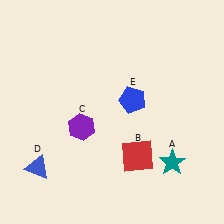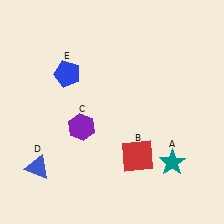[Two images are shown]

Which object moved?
The blue pentagon (E) moved left.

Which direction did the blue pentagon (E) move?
The blue pentagon (E) moved left.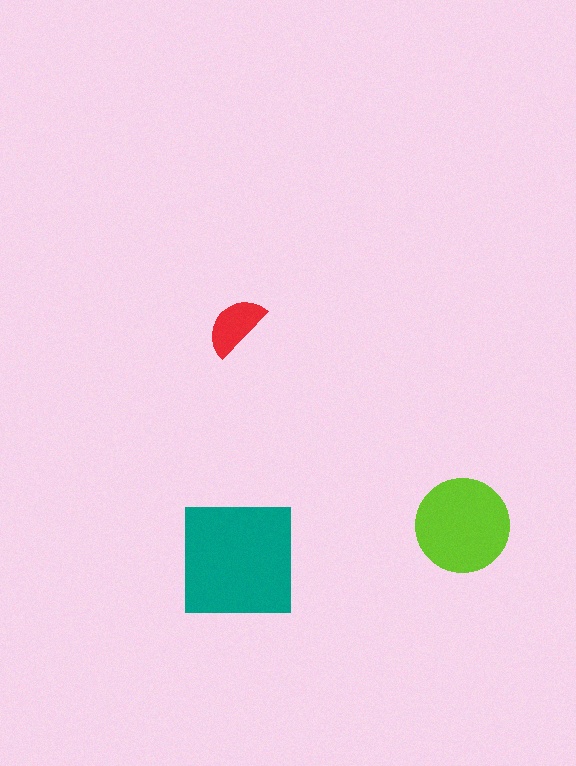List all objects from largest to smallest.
The teal square, the lime circle, the red semicircle.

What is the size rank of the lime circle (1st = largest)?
2nd.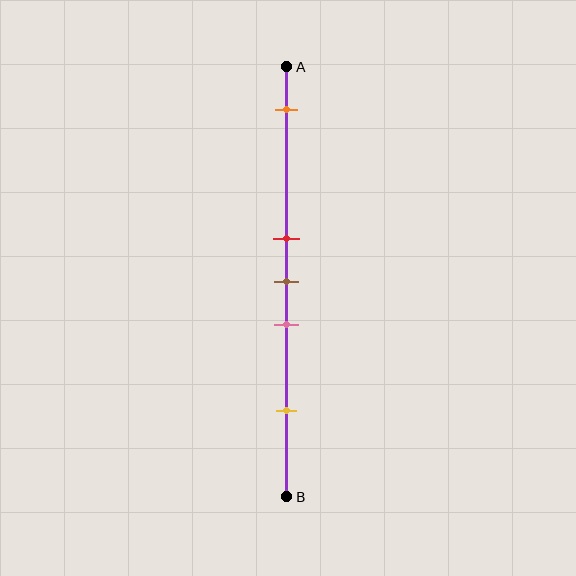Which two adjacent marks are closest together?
The red and brown marks are the closest adjacent pair.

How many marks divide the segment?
There are 5 marks dividing the segment.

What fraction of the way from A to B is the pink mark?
The pink mark is approximately 60% (0.6) of the way from A to B.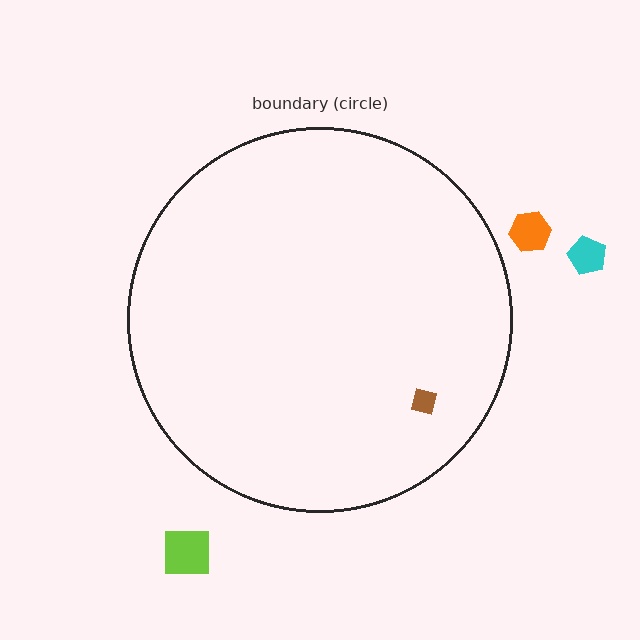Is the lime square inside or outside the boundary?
Outside.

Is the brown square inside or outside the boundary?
Inside.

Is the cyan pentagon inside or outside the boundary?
Outside.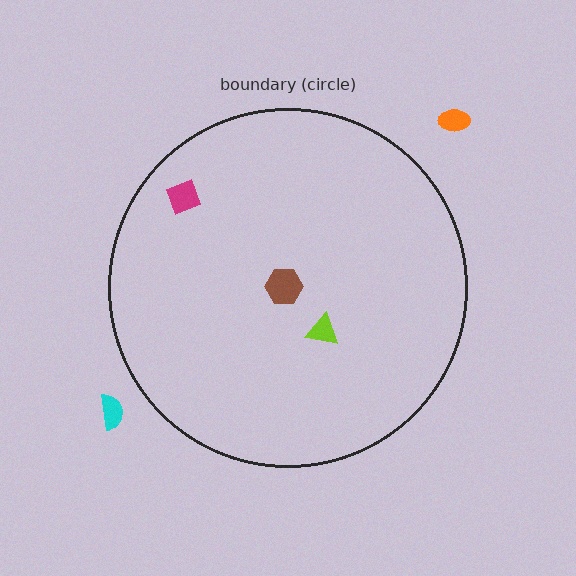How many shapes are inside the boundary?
3 inside, 2 outside.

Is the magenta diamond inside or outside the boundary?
Inside.